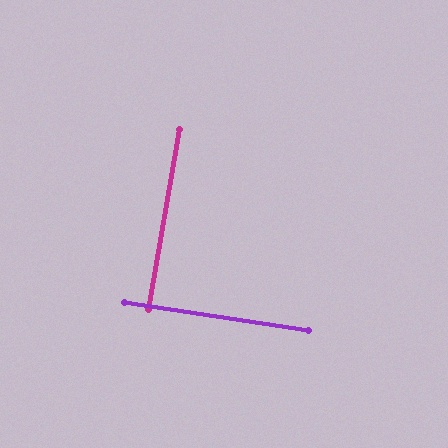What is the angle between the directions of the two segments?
Approximately 89 degrees.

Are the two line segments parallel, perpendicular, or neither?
Perpendicular — they meet at approximately 89°.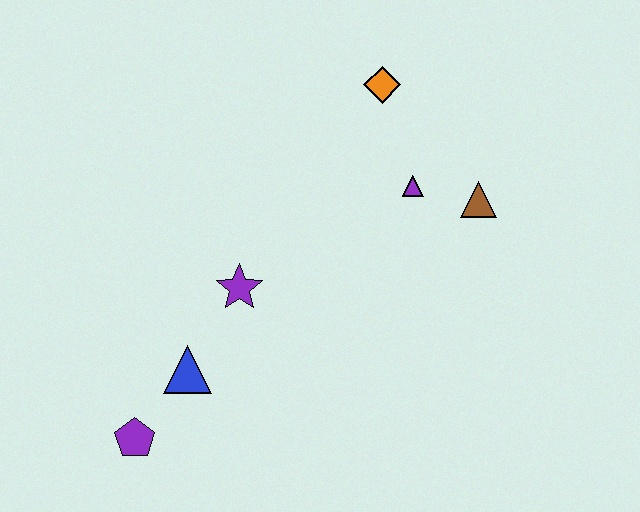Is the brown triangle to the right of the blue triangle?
Yes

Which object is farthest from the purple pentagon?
The orange diamond is farthest from the purple pentagon.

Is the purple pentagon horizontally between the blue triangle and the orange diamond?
No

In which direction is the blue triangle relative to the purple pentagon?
The blue triangle is above the purple pentagon.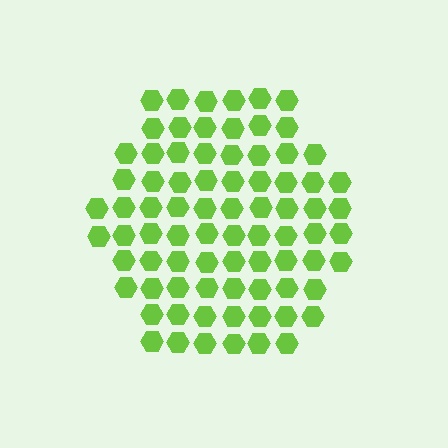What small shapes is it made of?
It is made of small hexagons.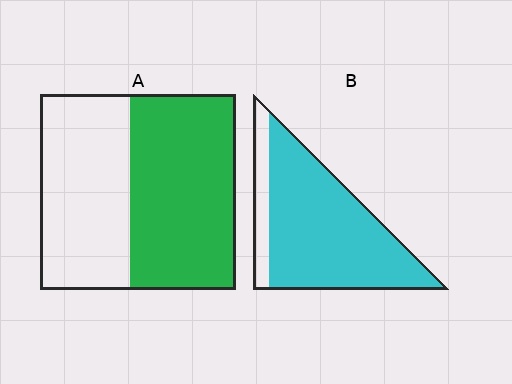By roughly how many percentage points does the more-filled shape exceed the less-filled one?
By roughly 30 percentage points (B over A).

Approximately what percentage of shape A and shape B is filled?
A is approximately 55% and B is approximately 85%.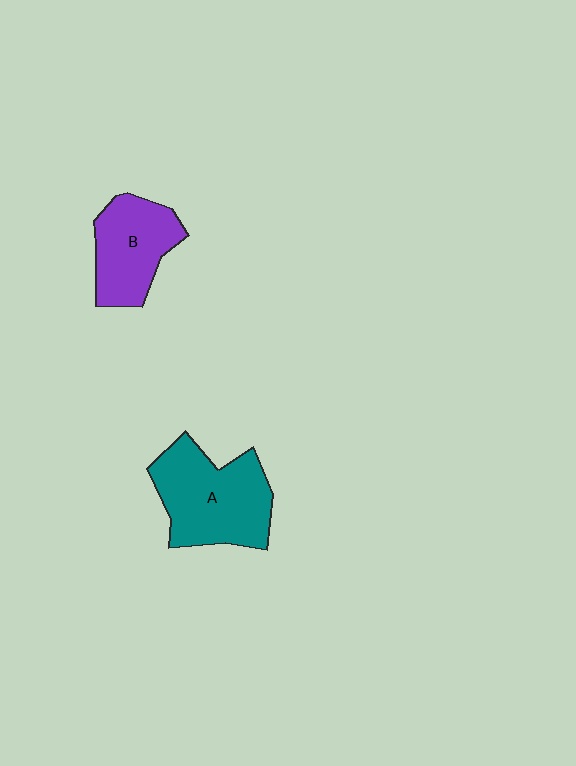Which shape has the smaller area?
Shape B (purple).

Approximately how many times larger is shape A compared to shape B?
Approximately 1.4 times.